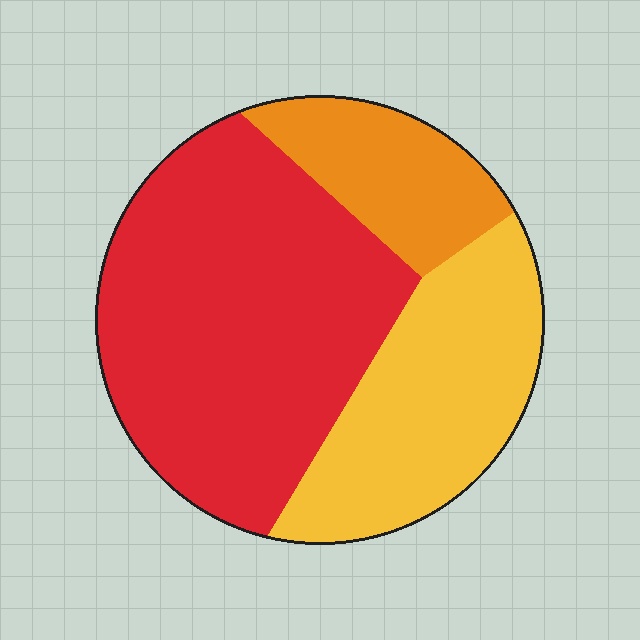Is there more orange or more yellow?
Yellow.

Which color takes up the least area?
Orange, at roughly 15%.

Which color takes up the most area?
Red, at roughly 55%.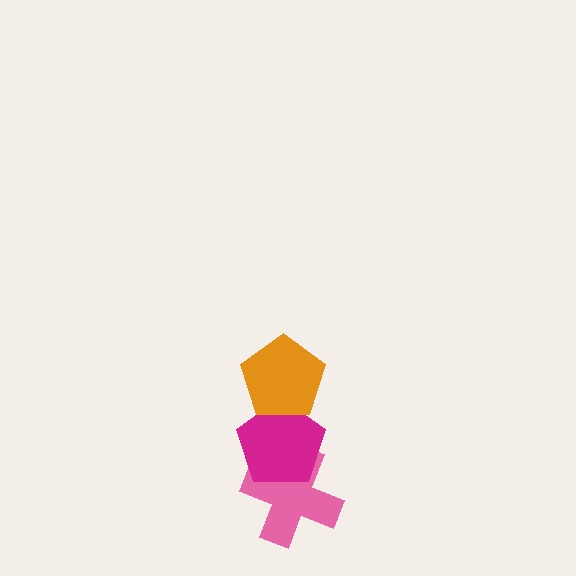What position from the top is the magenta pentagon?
The magenta pentagon is 2nd from the top.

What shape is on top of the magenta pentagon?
The orange pentagon is on top of the magenta pentagon.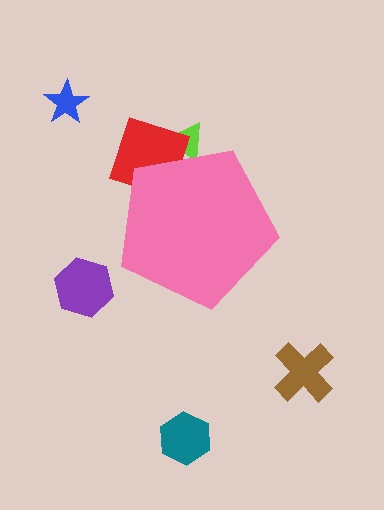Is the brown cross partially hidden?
No, the brown cross is fully visible.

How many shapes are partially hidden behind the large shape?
2 shapes are partially hidden.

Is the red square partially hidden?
Yes, the red square is partially hidden behind the pink pentagon.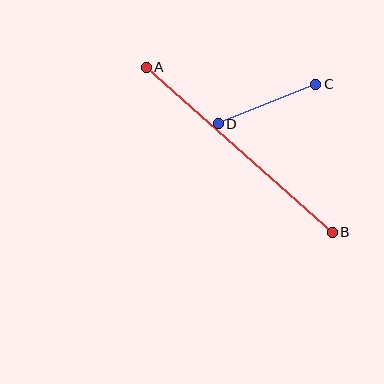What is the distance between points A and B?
The distance is approximately 249 pixels.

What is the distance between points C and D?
The distance is approximately 106 pixels.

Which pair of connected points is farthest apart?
Points A and B are farthest apart.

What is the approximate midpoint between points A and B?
The midpoint is at approximately (239, 150) pixels.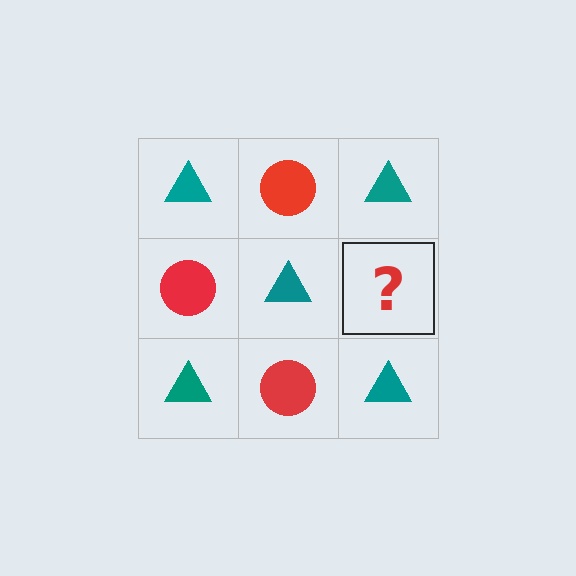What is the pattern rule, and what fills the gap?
The rule is that it alternates teal triangle and red circle in a checkerboard pattern. The gap should be filled with a red circle.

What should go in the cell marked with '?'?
The missing cell should contain a red circle.